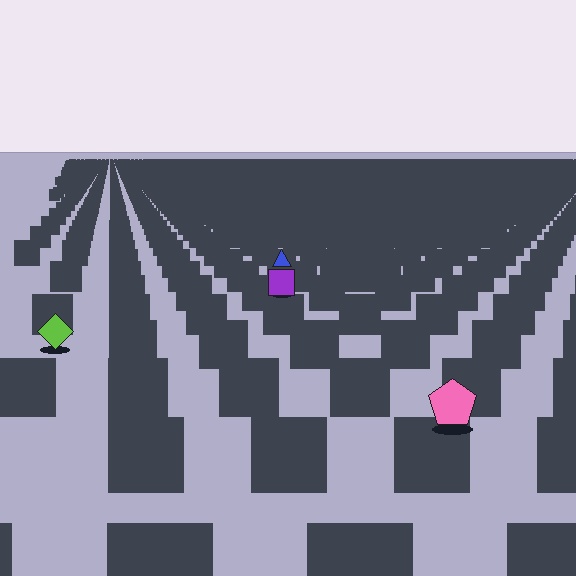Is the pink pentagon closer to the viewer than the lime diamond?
Yes. The pink pentagon is closer — you can tell from the texture gradient: the ground texture is coarser near it.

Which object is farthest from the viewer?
The blue triangle is farthest from the viewer. It appears smaller and the ground texture around it is denser.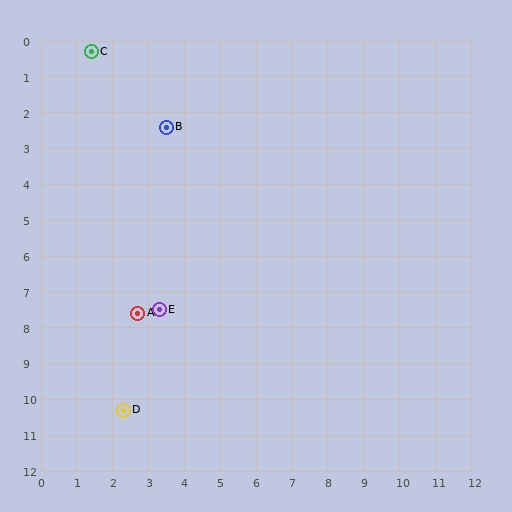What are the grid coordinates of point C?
Point C is at approximately (1.4, 0.3).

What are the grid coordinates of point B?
Point B is at approximately (3.5, 2.4).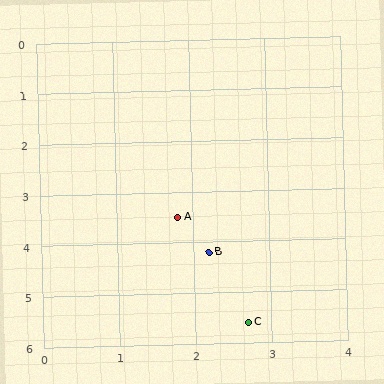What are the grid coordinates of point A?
Point A is at approximately (1.8, 3.5).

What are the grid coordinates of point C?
Point C is at approximately (2.7, 5.6).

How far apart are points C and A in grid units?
Points C and A are about 2.3 grid units apart.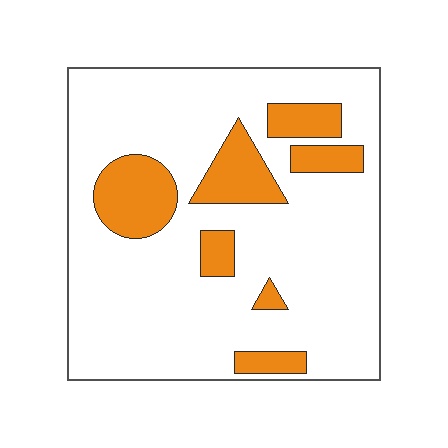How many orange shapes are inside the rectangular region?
7.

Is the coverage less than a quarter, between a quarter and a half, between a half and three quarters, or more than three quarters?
Less than a quarter.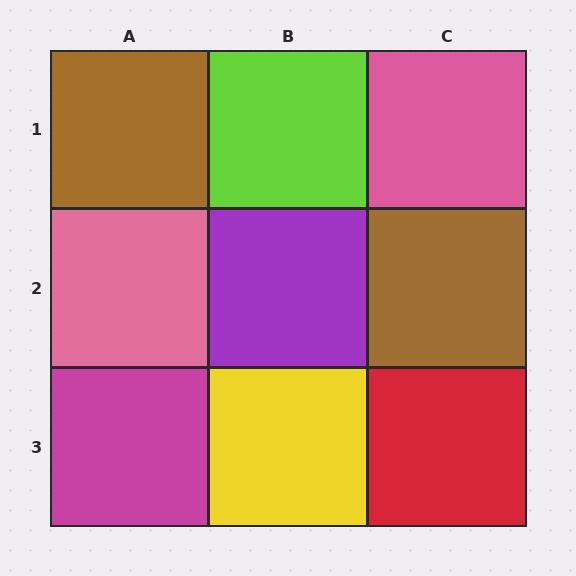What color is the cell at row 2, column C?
Brown.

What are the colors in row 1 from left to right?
Brown, lime, pink.